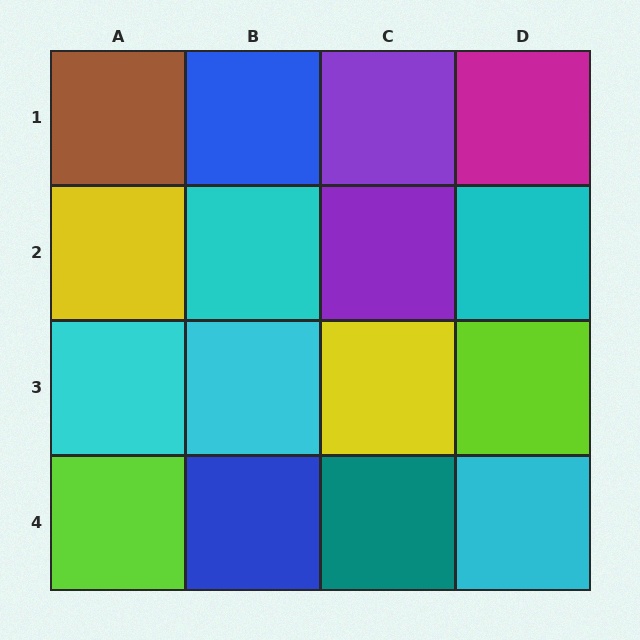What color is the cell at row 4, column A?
Lime.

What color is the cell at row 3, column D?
Lime.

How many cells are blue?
2 cells are blue.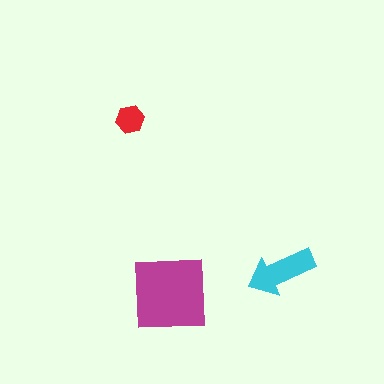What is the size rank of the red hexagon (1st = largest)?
3rd.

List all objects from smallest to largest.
The red hexagon, the cyan arrow, the magenta square.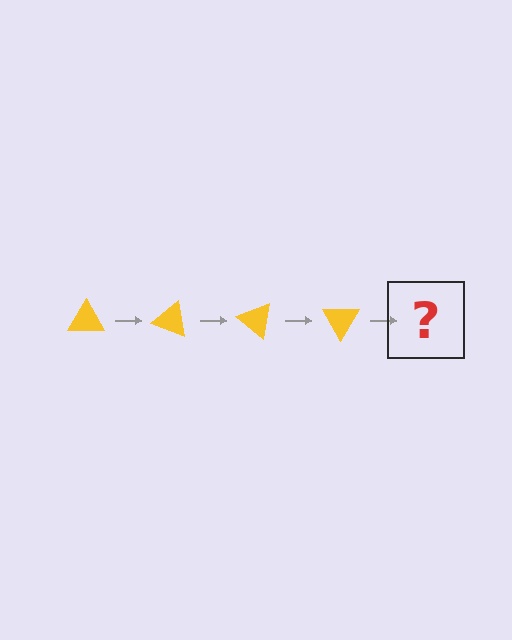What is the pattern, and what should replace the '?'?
The pattern is that the triangle rotates 20 degrees each step. The '?' should be a yellow triangle rotated 80 degrees.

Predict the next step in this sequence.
The next step is a yellow triangle rotated 80 degrees.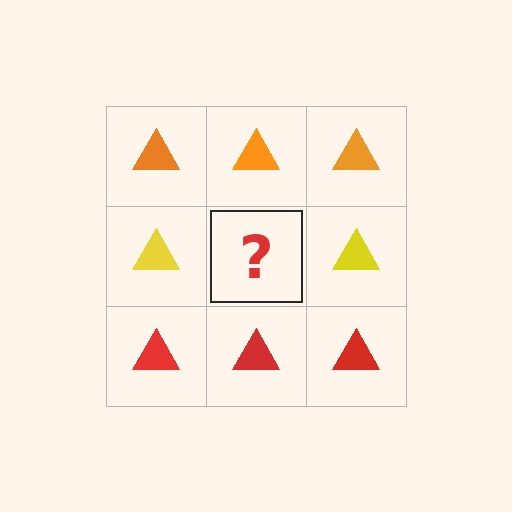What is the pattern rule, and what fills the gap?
The rule is that each row has a consistent color. The gap should be filled with a yellow triangle.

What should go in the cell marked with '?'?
The missing cell should contain a yellow triangle.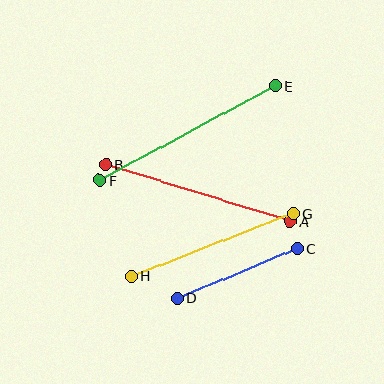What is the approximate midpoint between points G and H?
The midpoint is at approximately (212, 245) pixels.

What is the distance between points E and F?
The distance is approximately 199 pixels.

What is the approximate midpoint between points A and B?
The midpoint is at approximately (198, 193) pixels.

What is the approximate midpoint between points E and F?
The midpoint is at approximately (187, 133) pixels.